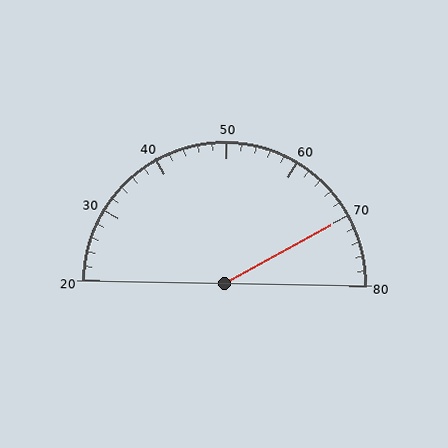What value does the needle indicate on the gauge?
The needle indicates approximately 70.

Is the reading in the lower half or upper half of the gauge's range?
The reading is in the upper half of the range (20 to 80).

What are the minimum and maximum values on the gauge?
The gauge ranges from 20 to 80.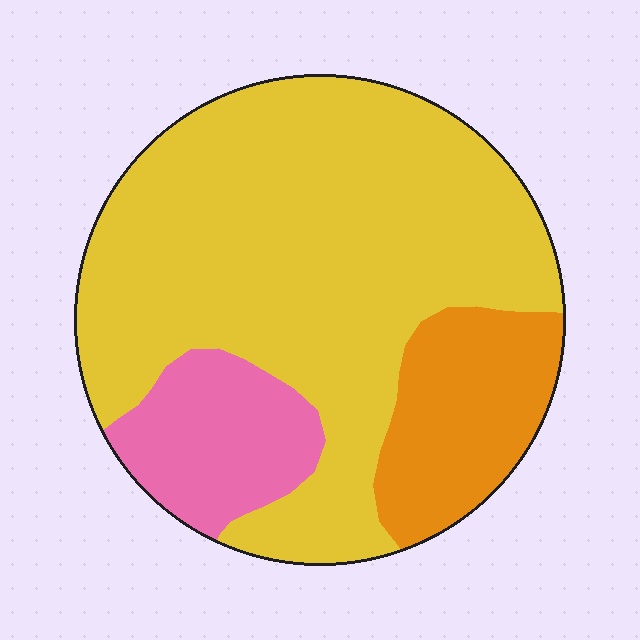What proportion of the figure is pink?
Pink takes up about one eighth (1/8) of the figure.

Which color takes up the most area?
Yellow, at roughly 70%.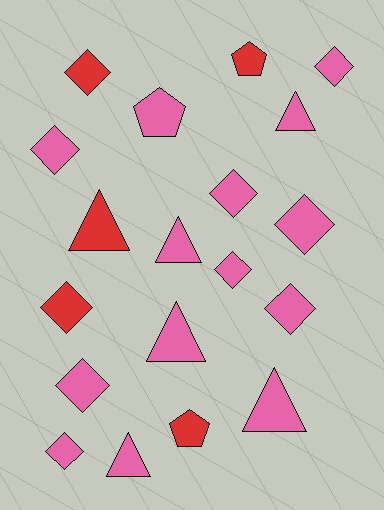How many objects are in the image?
There are 19 objects.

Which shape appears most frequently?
Diamond, with 10 objects.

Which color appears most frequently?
Pink, with 14 objects.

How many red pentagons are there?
There are 2 red pentagons.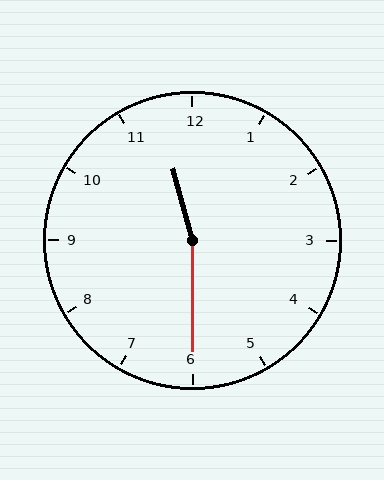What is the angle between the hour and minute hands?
Approximately 165 degrees.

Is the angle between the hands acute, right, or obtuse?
It is obtuse.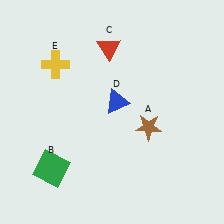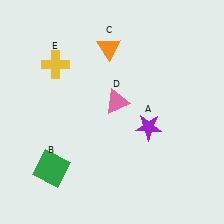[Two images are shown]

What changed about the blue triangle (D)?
In Image 1, D is blue. In Image 2, it changed to pink.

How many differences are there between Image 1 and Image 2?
There are 3 differences between the two images.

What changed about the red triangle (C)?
In Image 1, C is red. In Image 2, it changed to orange.